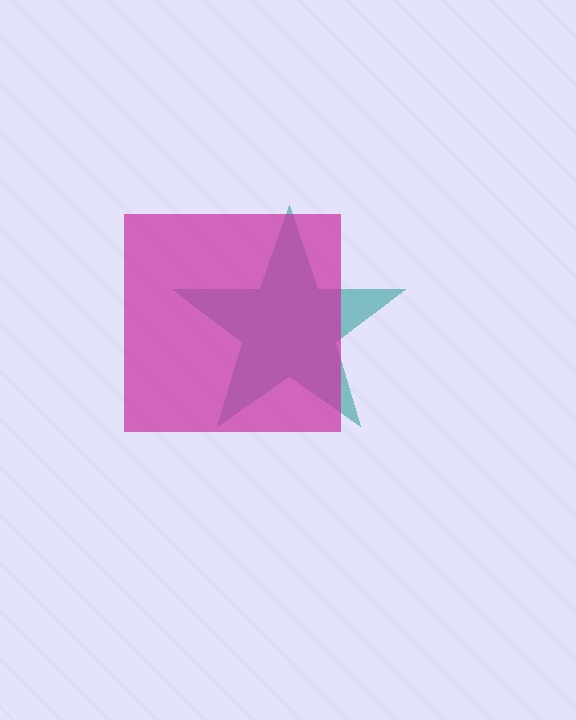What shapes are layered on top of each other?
The layered shapes are: a teal star, a magenta square.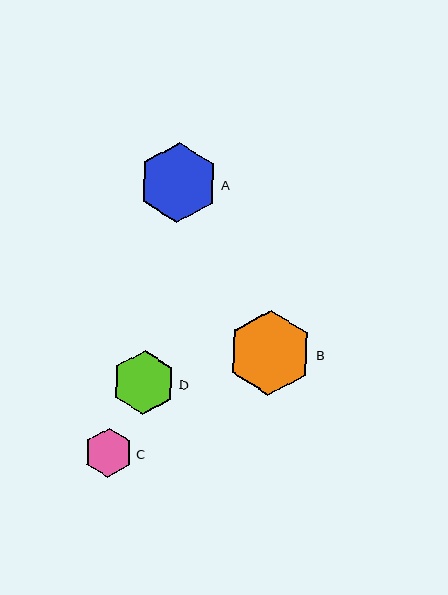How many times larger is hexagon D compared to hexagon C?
Hexagon D is approximately 1.3 times the size of hexagon C.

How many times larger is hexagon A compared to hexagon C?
Hexagon A is approximately 1.6 times the size of hexagon C.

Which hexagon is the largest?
Hexagon B is the largest with a size of approximately 85 pixels.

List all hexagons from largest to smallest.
From largest to smallest: B, A, D, C.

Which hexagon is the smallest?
Hexagon C is the smallest with a size of approximately 49 pixels.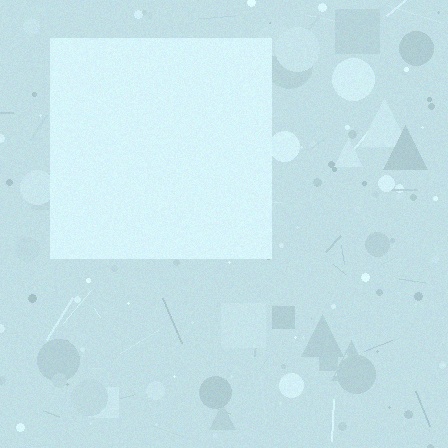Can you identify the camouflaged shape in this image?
The camouflaged shape is a square.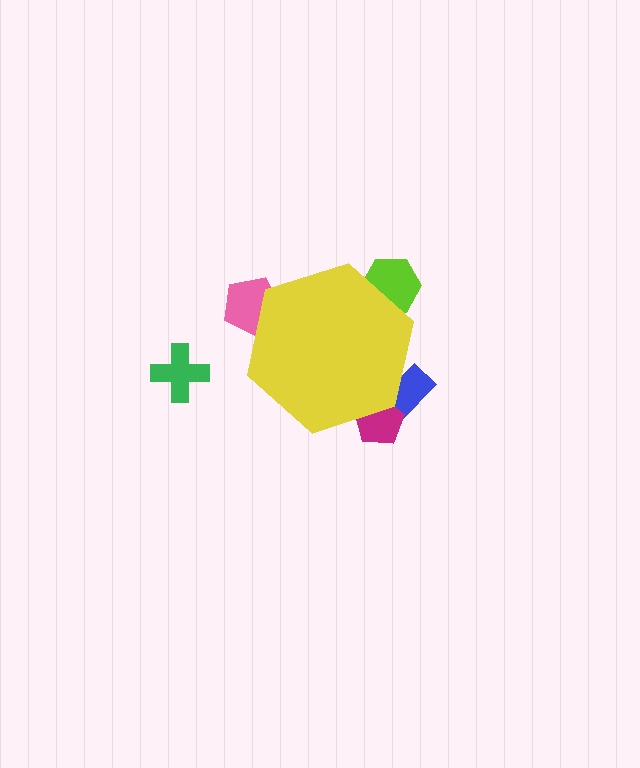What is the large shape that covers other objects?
A yellow hexagon.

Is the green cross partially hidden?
No, the green cross is fully visible.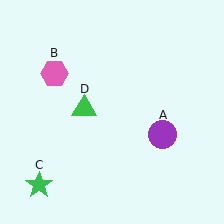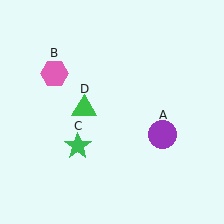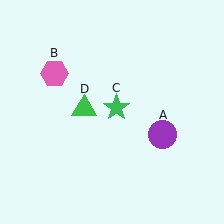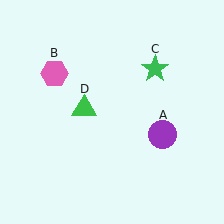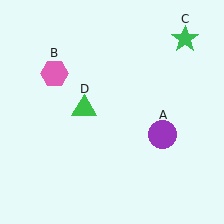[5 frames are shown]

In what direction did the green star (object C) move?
The green star (object C) moved up and to the right.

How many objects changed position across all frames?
1 object changed position: green star (object C).